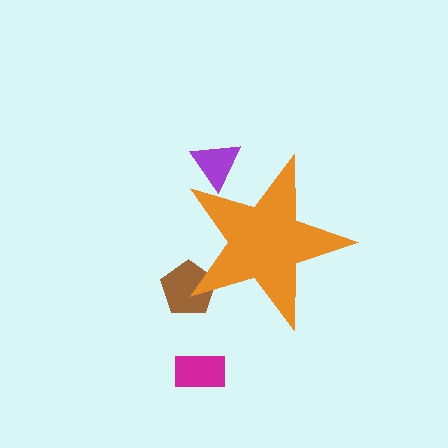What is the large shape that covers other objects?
An orange star.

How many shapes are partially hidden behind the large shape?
2 shapes are partially hidden.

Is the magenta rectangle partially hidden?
No, the magenta rectangle is fully visible.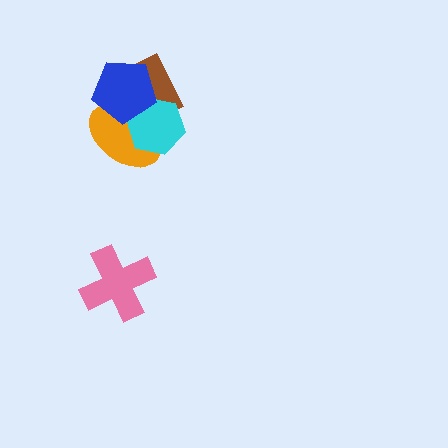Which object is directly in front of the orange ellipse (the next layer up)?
The cyan hexagon is directly in front of the orange ellipse.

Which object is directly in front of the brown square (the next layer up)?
The orange ellipse is directly in front of the brown square.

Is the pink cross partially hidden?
No, no other shape covers it.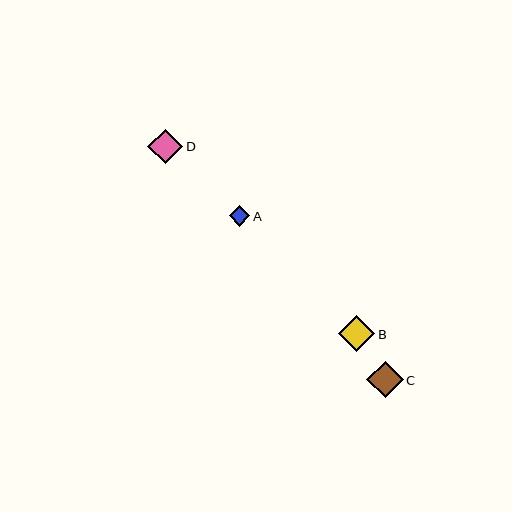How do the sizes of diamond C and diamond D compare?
Diamond C and diamond D are approximately the same size.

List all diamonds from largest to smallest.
From largest to smallest: B, C, D, A.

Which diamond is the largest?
Diamond B is the largest with a size of approximately 36 pixels.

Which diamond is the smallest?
Diamond A is the smallest with a size of approximately 21 pixels.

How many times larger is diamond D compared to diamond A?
Diamond D is approximately 1.7 times the size of diamond A.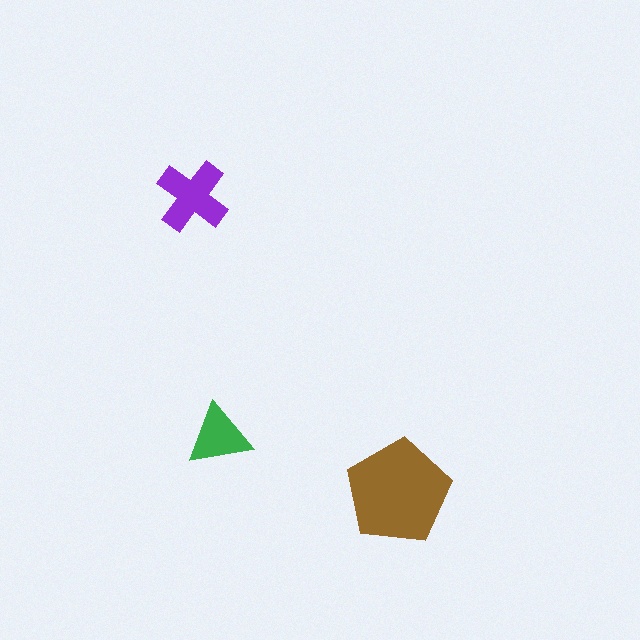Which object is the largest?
The brown pentagon.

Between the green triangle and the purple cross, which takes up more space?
The purple cross.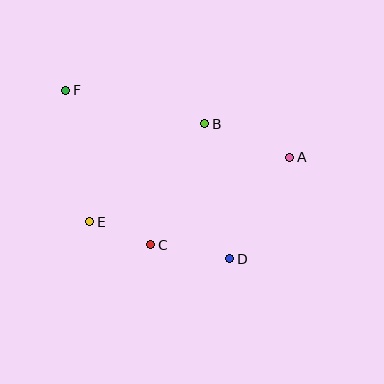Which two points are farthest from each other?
Points D and F are farthest from each other.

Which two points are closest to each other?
Points C and E are closest to each other.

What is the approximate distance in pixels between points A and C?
The distance between A and C is approximately 164 pixels.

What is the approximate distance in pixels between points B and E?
The distance between B and E is approximately 151 pixels.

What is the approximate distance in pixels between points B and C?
The distance between B and C is approximately 132 pixels.